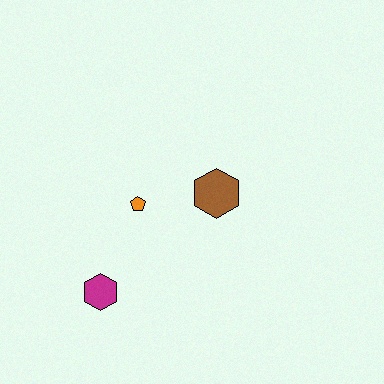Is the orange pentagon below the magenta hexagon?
No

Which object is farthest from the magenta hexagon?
The brown hexagon is farthest from the magenta hexagon.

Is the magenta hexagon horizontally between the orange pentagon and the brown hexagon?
No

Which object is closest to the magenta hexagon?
The orange pentagon is closest to the magenta hexagon.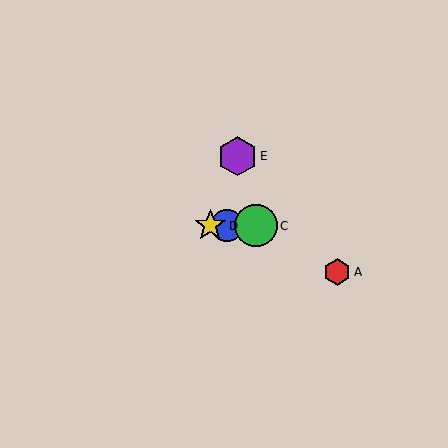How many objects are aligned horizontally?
3 objects (B, C, D) are aligned horizontally.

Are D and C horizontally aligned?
Yes, both are at y≈226.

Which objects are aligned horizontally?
Objects B, C, D are aligned horizontally.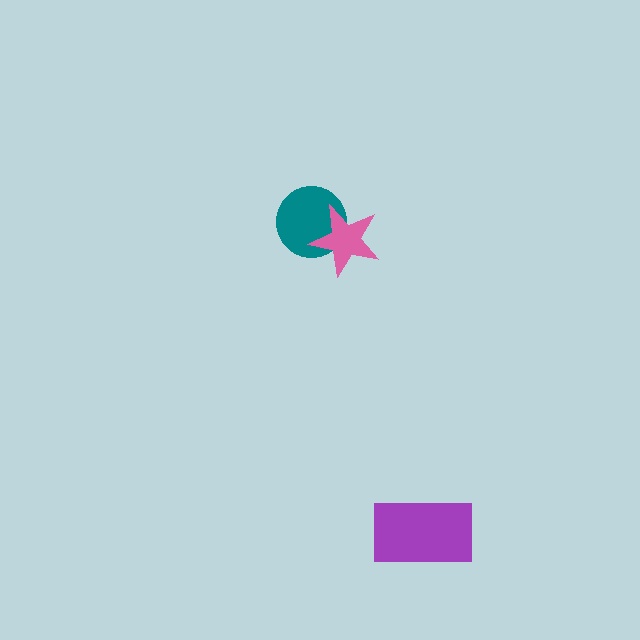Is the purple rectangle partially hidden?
No, no other shape covers it.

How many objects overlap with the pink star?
1 object overlaps with the pink star.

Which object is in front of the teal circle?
The pink star is in front of the teal circle.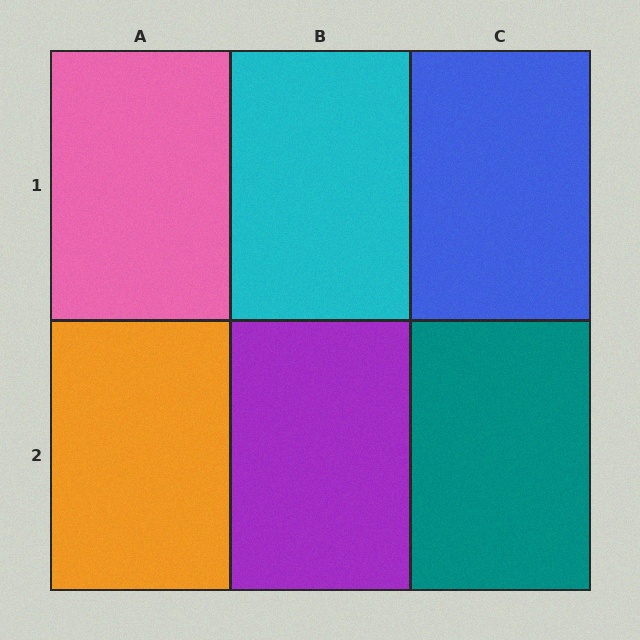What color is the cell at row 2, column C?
Teal.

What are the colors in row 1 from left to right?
Pink, cyan, blue.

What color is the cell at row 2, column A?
Orange.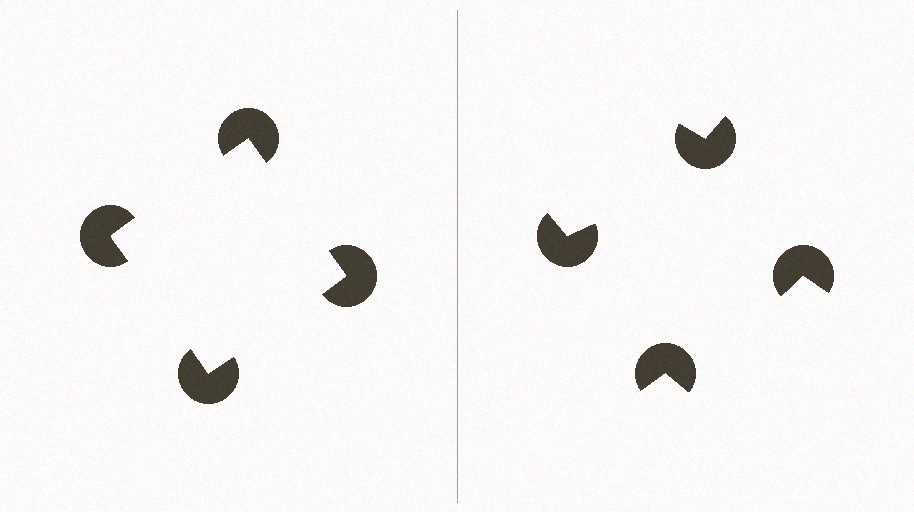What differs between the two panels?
The pac-man discs are positioned identically on both sides; only the wedge orientations differ. On the left they align to a square; on the right they are misaligned.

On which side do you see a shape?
An illusory square appears on the left side. On the right side the wedge cuts are rotated, so no coherent shape forms.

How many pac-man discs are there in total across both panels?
8 — 4 on each side.